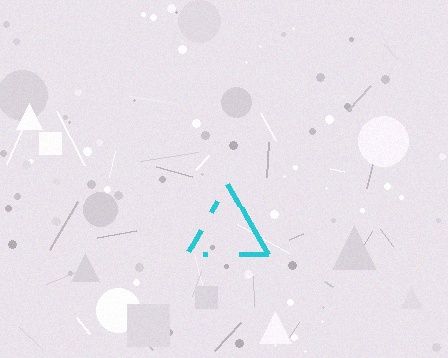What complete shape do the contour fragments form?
The contour fragments form a triangle.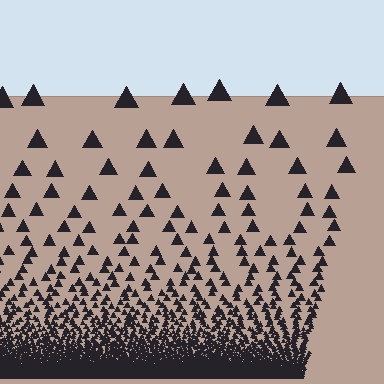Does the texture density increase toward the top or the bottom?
Density increases toward the bottom.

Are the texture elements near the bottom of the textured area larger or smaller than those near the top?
Smaller. The gradient is inverted — elements near the bottom are smaller and denser.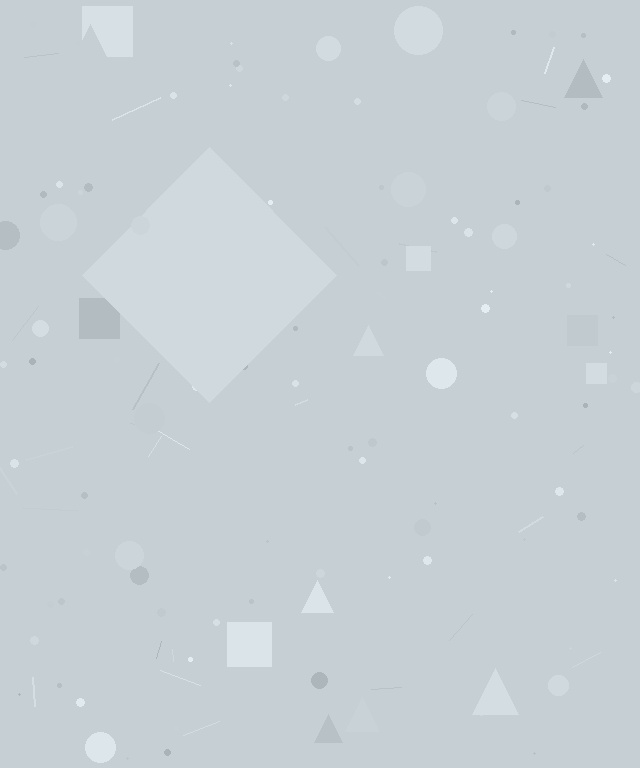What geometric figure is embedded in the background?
A diamond is embedded in the background.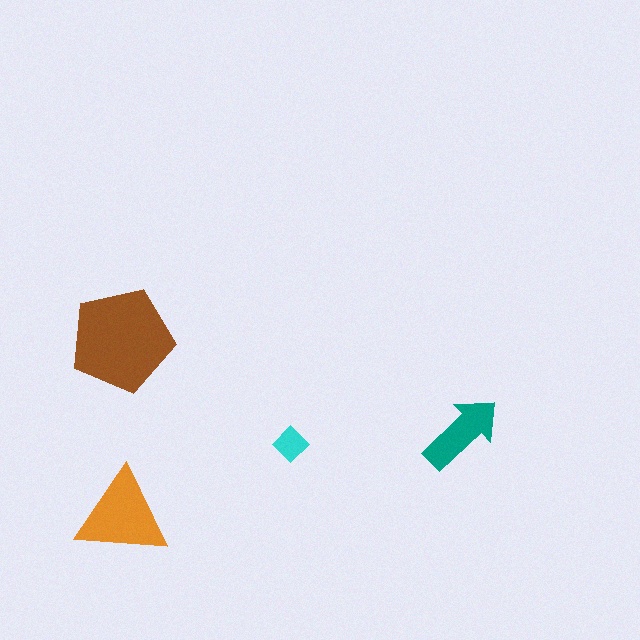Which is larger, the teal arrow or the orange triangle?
The orange triangle.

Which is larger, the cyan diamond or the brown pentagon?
The brown pentagon.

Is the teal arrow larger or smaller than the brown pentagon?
Smaller.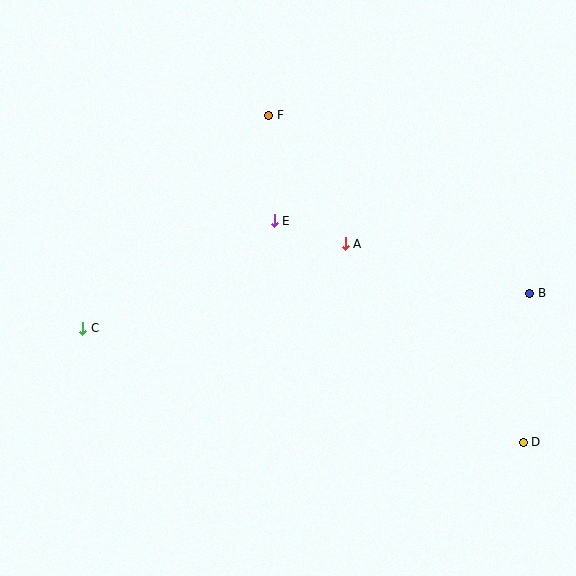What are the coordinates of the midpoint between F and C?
The midpoint between F and C is at (176, 222).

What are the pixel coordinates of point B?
Point B is at (530, 293).